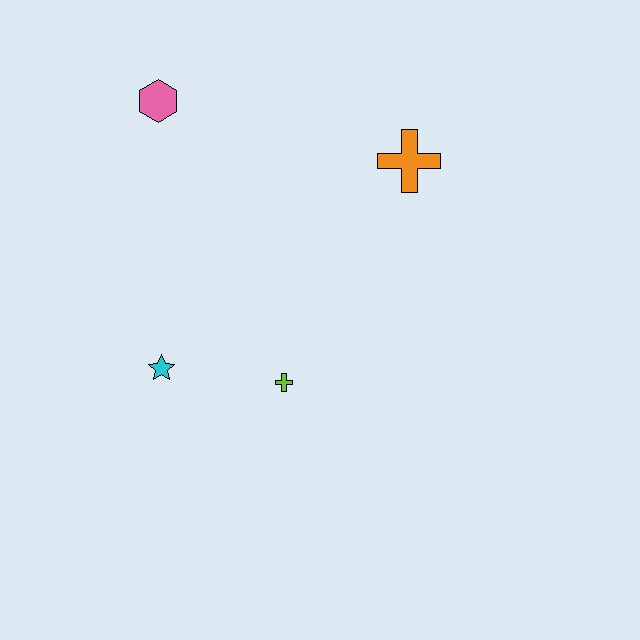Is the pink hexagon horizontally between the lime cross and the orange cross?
No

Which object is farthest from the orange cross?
The cyan star is farthest from the orange cross.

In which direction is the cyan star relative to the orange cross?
The cyan star is to the left of the orange cross.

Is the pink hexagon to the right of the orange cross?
No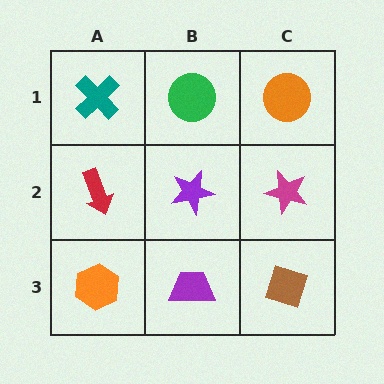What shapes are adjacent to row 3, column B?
A purple star (row 2, column B), an orange hexagon (row 3, column A), a brown diamond (row 3, column C).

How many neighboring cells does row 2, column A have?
3.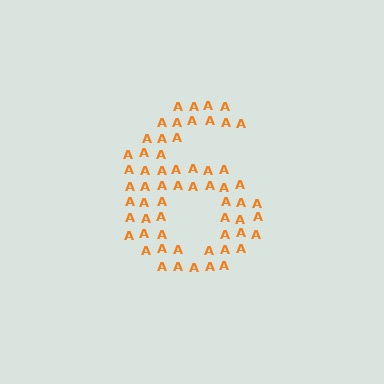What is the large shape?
The large shape is the digit 6.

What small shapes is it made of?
It is made of small letter A's.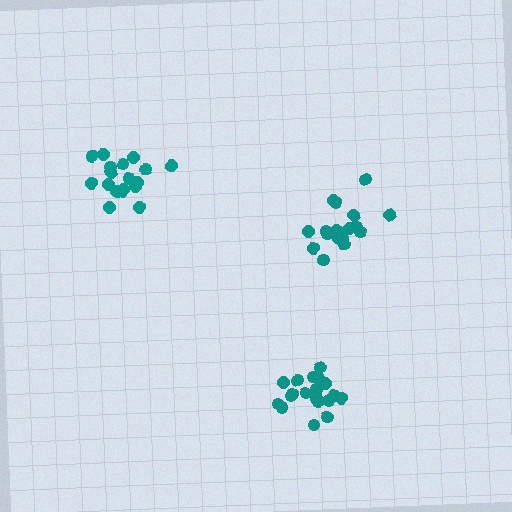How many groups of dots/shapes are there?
There are 3 groups.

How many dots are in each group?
Group 1: 18 dots, Group 2: 19 dots, Group 3: 20 dots (57 total).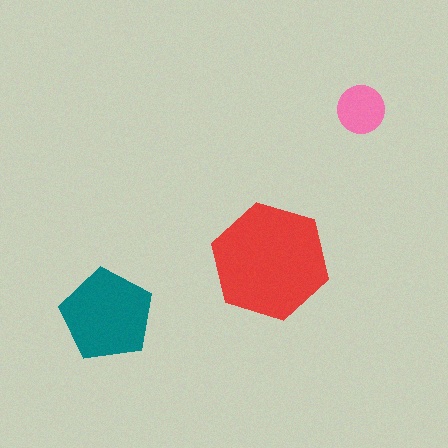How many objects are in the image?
There are 3 objects in the image.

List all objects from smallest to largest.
The pink circle, the teal pentagon, the red hexagon.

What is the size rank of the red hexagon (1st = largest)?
1st.